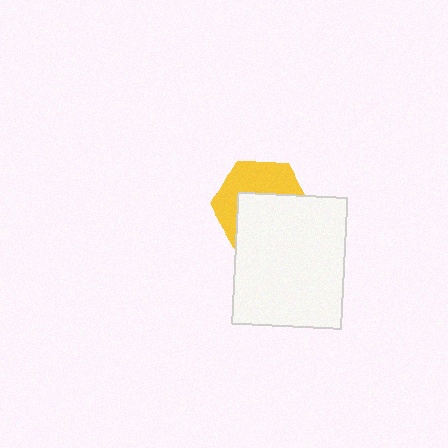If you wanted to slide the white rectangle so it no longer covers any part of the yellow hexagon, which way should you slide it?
Slide it down — that is the most direct way to separate the two shapes.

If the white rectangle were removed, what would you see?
You would see the complete yellow hexagon.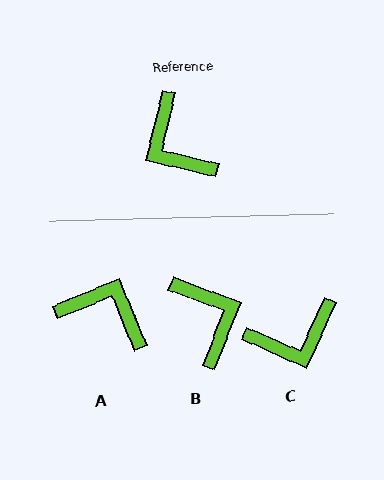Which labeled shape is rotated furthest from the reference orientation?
B, about 173 degrees away.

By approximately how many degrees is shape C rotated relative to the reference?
Approximately 79 degrees counter-clockwise.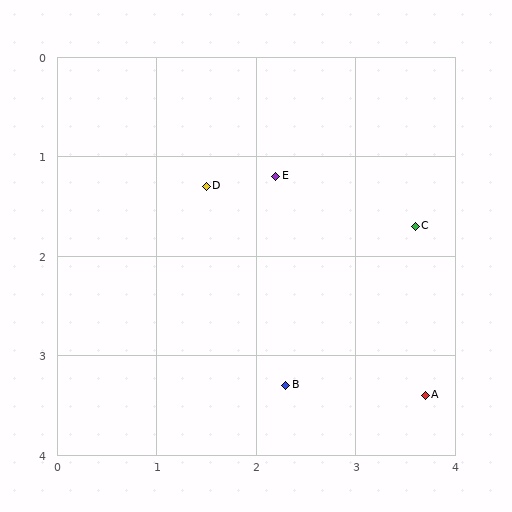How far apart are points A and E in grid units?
Points A and E are about 2.7 grid units apart.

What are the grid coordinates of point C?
Point C is at approximately (3.6, 1.7).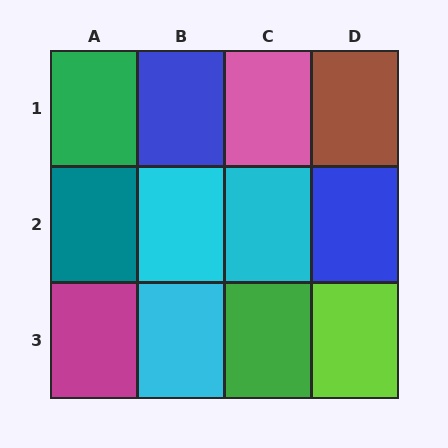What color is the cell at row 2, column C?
Cyan.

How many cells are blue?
2 cells are blue.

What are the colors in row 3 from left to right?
Magenta, cyan, green, lime.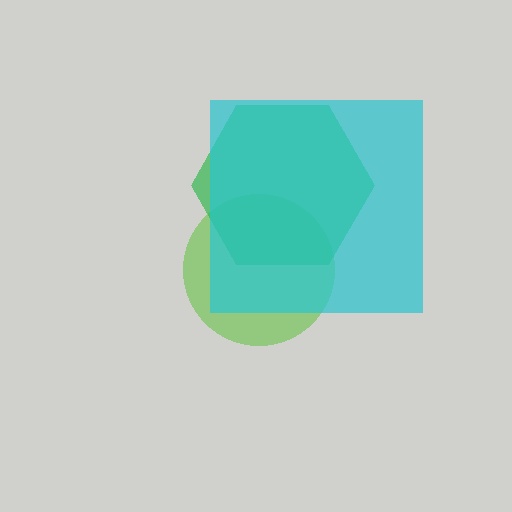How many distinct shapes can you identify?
There are 3 distinct shapes: a lime circle, a green hexagon, a cyan square.